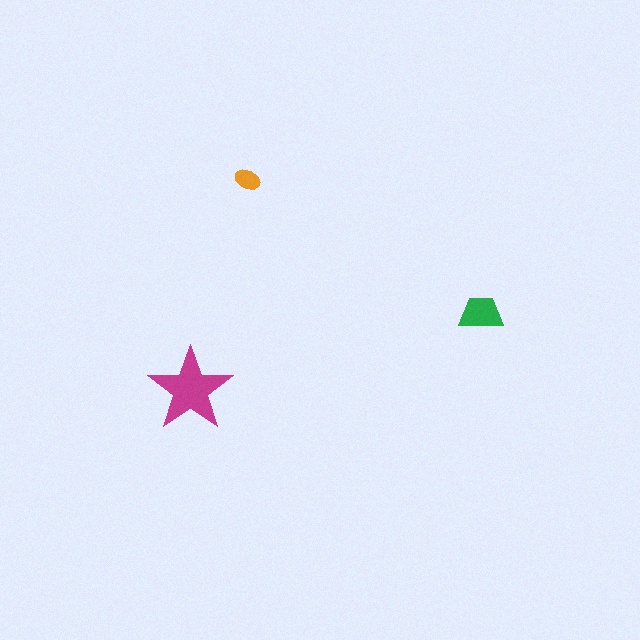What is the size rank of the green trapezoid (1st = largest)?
2nd.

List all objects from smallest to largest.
The orange ellipse, the green trapezoid, the magenta star.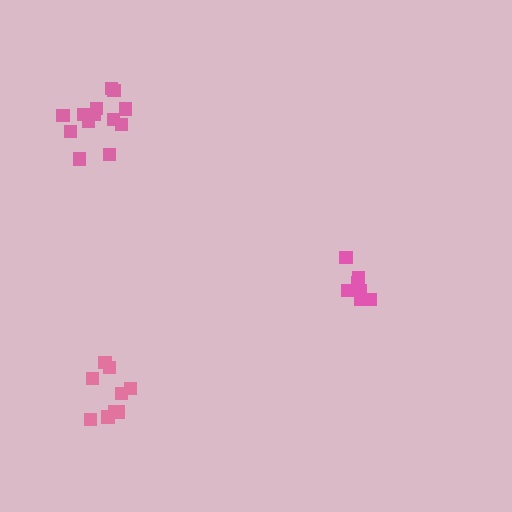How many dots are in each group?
Group 1: 7 dots, Group 2: 9 dots, Group 3: 13 dots (29 total).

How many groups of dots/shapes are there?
There are 3 groups.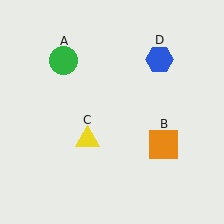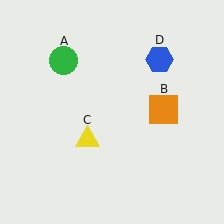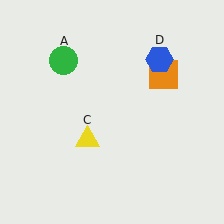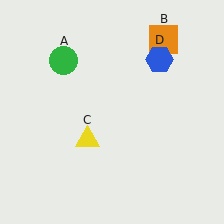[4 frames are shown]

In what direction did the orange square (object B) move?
The orange square (object B) moved up.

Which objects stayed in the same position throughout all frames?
Green circle (object A) and yellow triangle (object C) and blue hexagon (object D) remained stationary.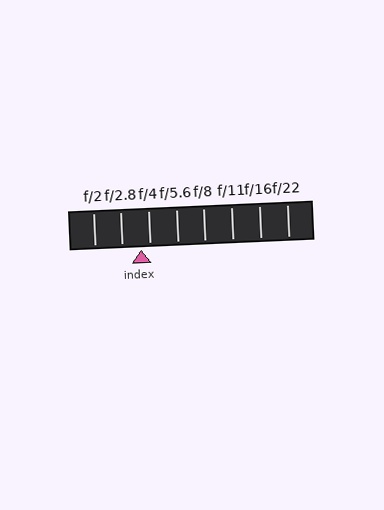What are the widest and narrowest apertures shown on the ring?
The widest aperture shown is f/2 and the narrowest is f/22.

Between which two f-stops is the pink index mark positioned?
The index mark is between f/2.8 and f/4.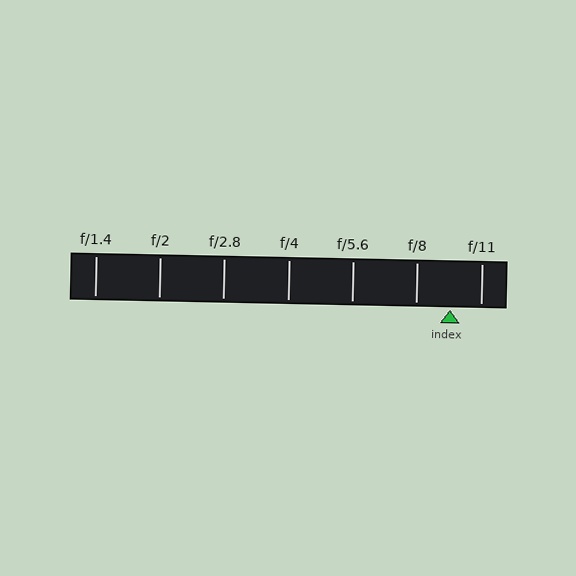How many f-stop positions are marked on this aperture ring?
There are 7 f-stop positions marked.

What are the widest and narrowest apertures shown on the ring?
The widest aperture shown is f/1.4 and the narrowest is f/11.